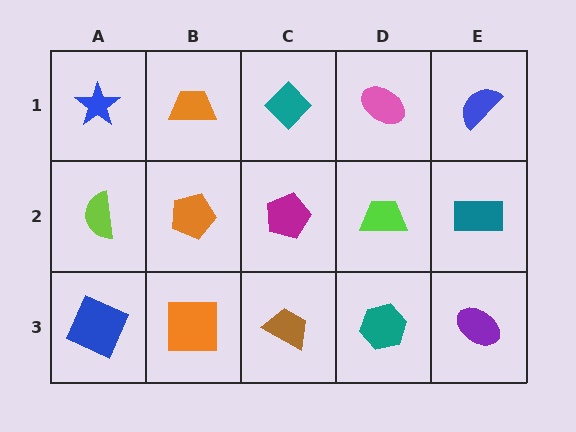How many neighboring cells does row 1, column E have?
2.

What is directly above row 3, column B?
An orange pentagon.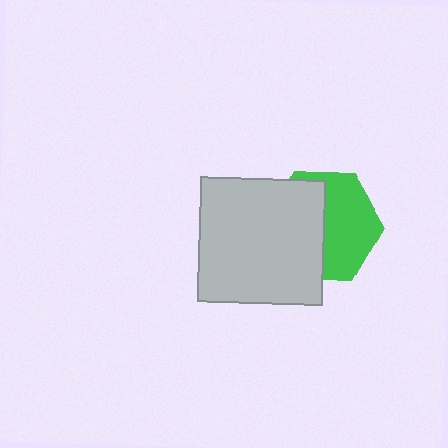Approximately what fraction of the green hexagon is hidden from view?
Roughly 50% of the green hexagon is hidden behind the light gray square.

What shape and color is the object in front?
The object in front is a light gray square.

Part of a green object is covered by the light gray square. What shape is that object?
It is a hexagon.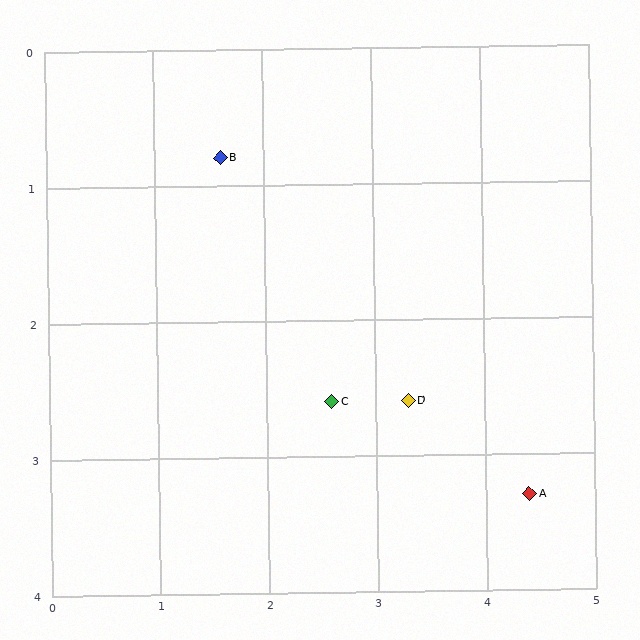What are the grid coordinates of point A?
Point A is at approximately (4.4, 3.3).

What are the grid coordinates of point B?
Point B is at approximately (1.6, 0.8).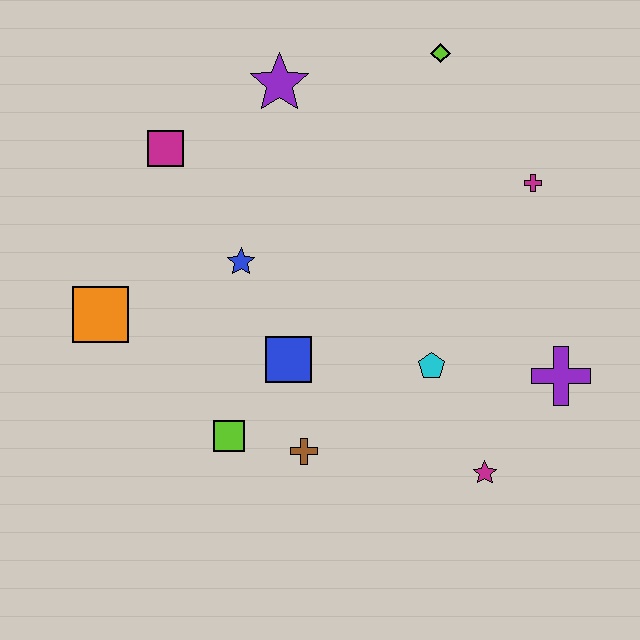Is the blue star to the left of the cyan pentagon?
Yes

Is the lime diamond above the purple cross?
Yes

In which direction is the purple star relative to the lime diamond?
The purple star is to the left of the lime diamond.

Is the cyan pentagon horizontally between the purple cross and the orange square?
Yes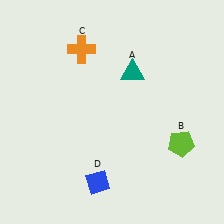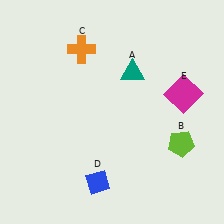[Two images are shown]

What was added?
A magenta square (E) was added in Image 2.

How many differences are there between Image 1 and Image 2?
There is 1 difference between the two images.